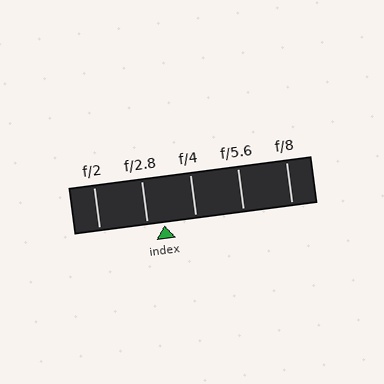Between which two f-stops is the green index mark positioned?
The index mark is between f/2.8 and f/4.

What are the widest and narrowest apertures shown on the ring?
The widest aperture shown is f/2 and the narrowest is f/8.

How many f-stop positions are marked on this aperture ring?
There are 5 f-stop positions marked.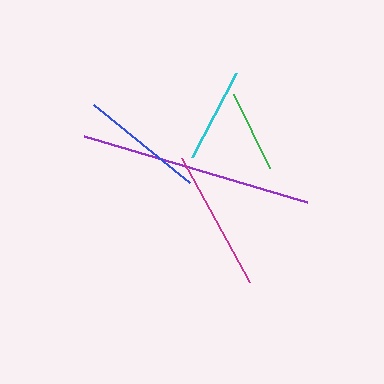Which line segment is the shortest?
The green line is the shortest at approximately 82 pixels.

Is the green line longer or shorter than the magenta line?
The magenta line is longer than the green line.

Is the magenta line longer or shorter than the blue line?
The magenta line is longer than the blue line.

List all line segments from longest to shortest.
From longest to shortest: purple, magenta, blue, cyan, green.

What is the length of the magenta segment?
The magenta segment is approximately 141 pixels long.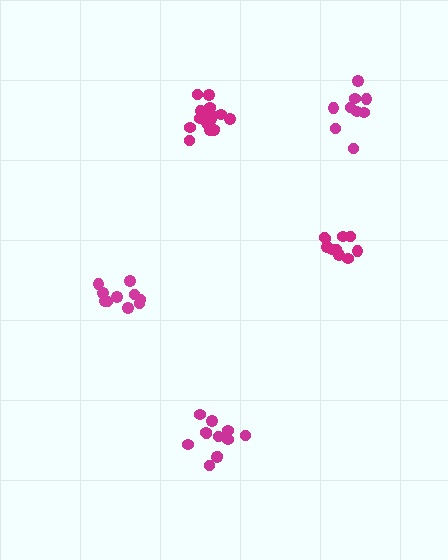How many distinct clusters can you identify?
There are 5 distinct clusters.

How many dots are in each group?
Group 1: 9 dots, Group 2: 15 dots, Group 3: 10 dots, Group 4: 12 dots, Group 5: 10 dots (56 total).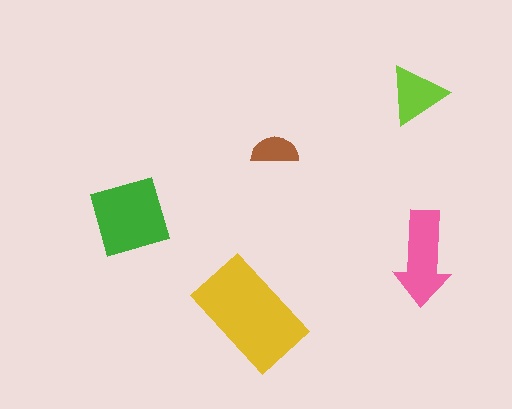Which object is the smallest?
The brown semicircle.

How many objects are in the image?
There are 5 objects in the image.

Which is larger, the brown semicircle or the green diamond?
The green diamond.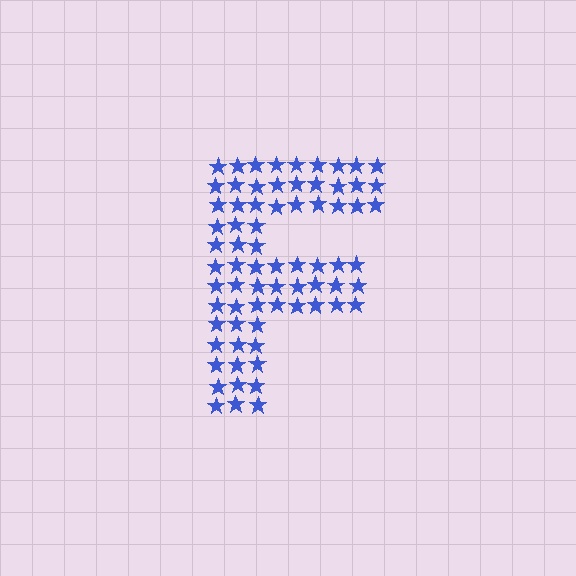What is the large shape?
The large shape is the letter F.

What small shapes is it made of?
It is made of small stars.